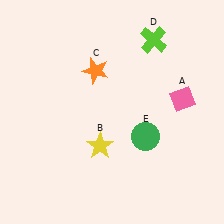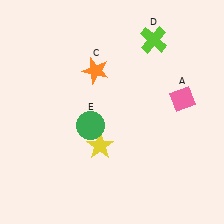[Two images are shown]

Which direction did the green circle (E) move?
The green circle (E) moved left.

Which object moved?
The green circle (E) moved left.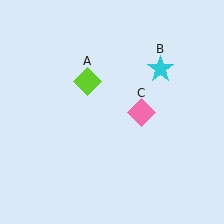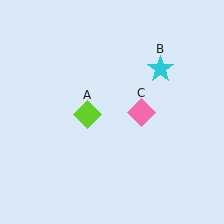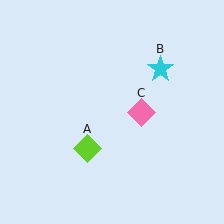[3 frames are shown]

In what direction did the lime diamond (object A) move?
The lime diamond (object A) moved down.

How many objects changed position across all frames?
1 object changed position: lime diamond (object A).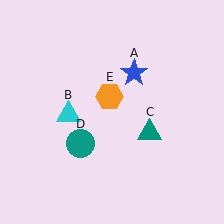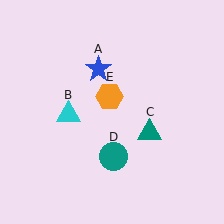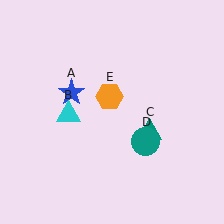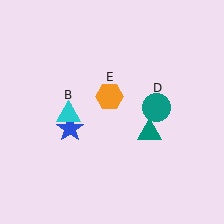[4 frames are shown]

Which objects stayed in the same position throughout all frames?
Cyan triangle (object B) and teal triangle (object C) and orange hexagon (object E) remained stationary.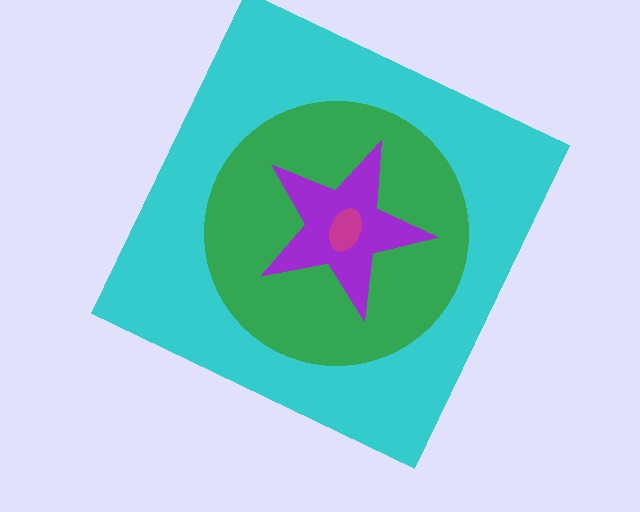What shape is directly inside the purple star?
The magenta ellipse.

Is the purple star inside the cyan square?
Yes.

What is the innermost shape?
The magenta ellipse.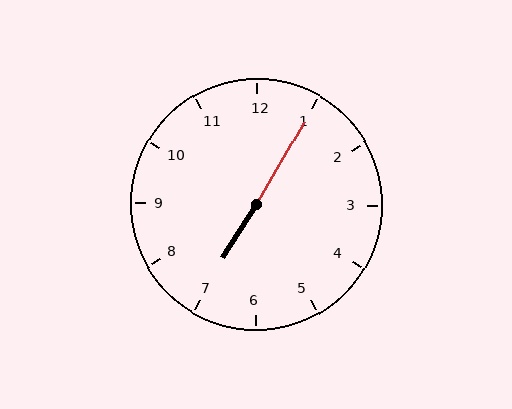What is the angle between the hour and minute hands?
Approximately 178 degrees.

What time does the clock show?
7:05.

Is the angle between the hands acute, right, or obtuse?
It is obtuse.